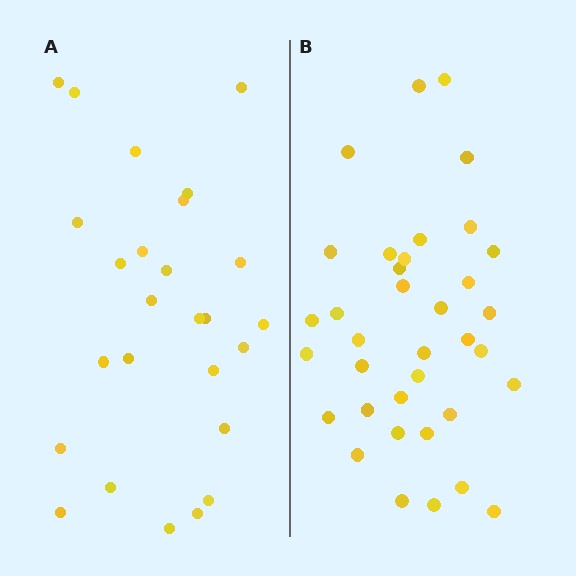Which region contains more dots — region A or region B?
Region B (the right region) has more dots.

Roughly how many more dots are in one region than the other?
Region B has roughly 10 or so more dots than region A.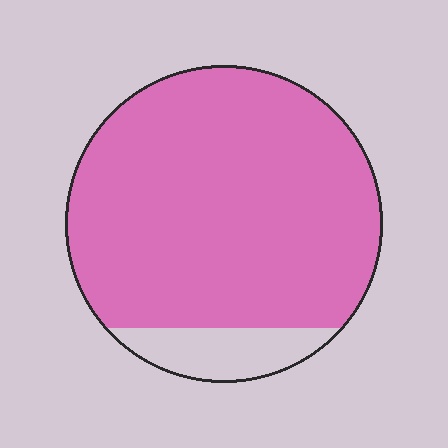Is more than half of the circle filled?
Yes.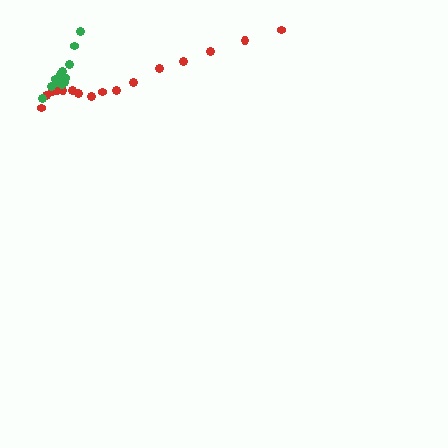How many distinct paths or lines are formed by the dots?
There are 2 distinct paths.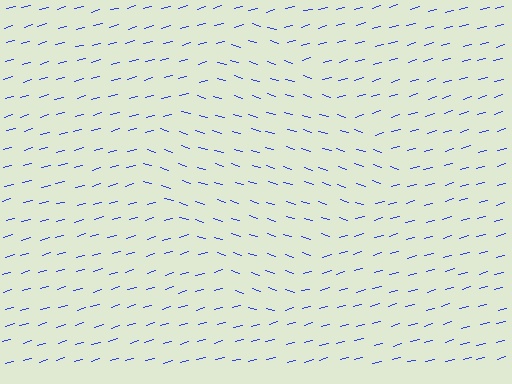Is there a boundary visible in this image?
Yes, there is a texture boundary formed by a change in line orientation.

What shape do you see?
I see a diamond.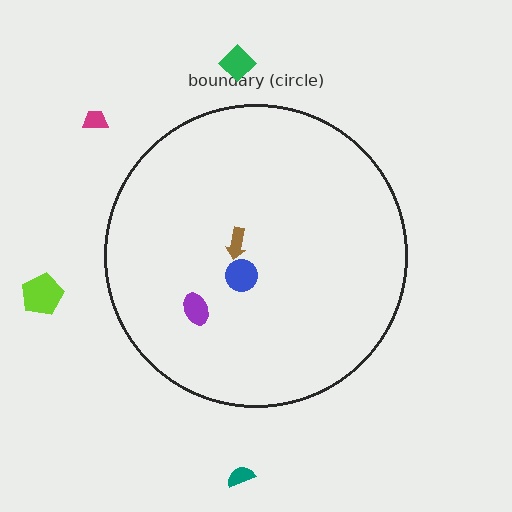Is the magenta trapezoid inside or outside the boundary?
Outside.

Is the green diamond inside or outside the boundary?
Outside.